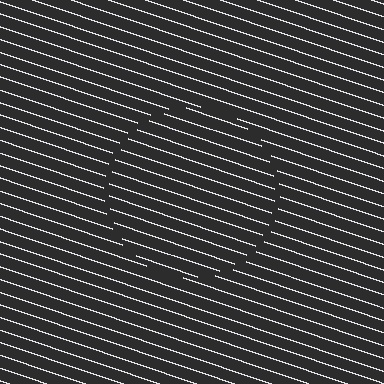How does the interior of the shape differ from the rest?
The interior of the shape contains the same grating, shifted by half a period — the contour is defined by the phase discontinuity where line-ends from the inner and outer gratings abut.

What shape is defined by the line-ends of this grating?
An illusory circle. The interior of the shape contains the same grating, shifted by half a period — the contour is defined by the phase discontinuity where line-ends from the inner and outer gratings abut.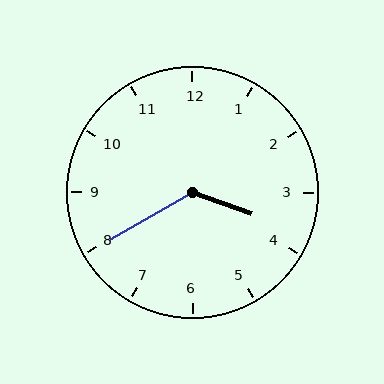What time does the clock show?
3:40.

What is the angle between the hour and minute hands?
Approximately 130 degrees.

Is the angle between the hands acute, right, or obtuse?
It is obtuse.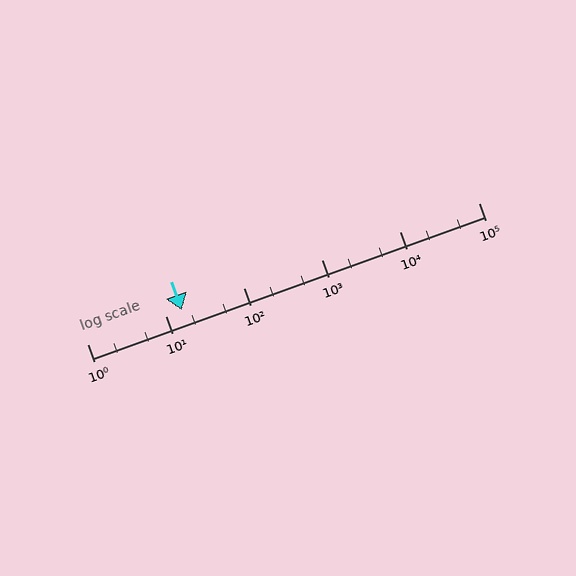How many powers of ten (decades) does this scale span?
The scale spans 5 decades, from 1 to 100000.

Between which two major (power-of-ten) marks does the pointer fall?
The pointer is between 10 and 100.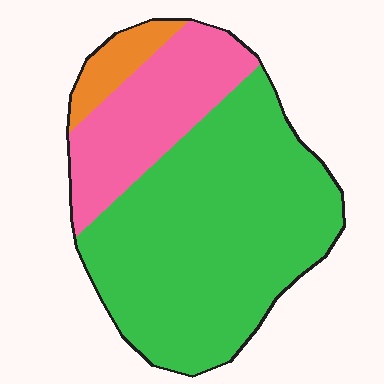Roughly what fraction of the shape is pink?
Pink takes up about one quarter (1/4) of the shape.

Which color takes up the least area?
Orange, at roughly 5%.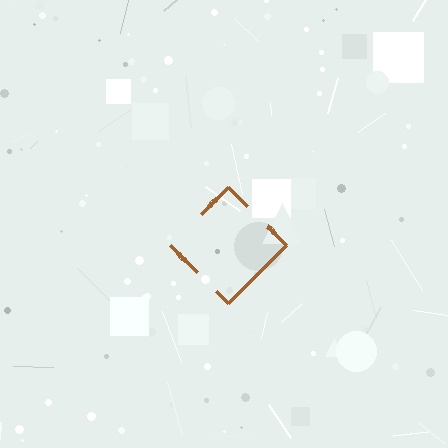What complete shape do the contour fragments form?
The contour fragments form a diamond.